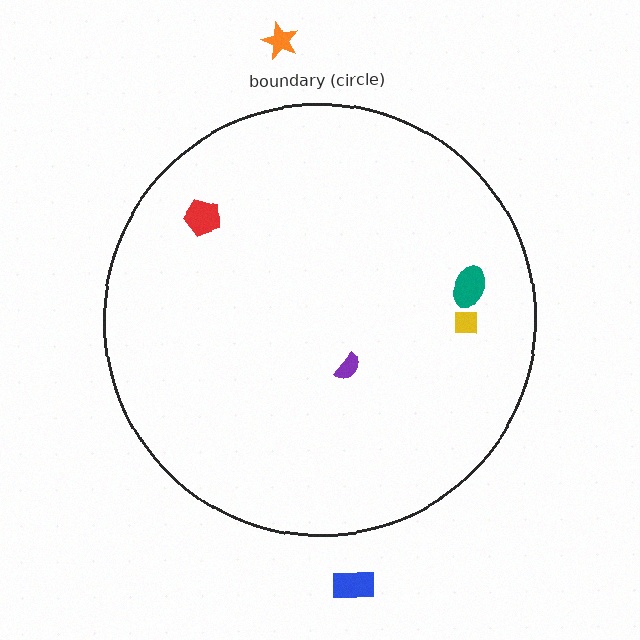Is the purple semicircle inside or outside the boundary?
Inside.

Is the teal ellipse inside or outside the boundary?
Inside.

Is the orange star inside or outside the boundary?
Outside.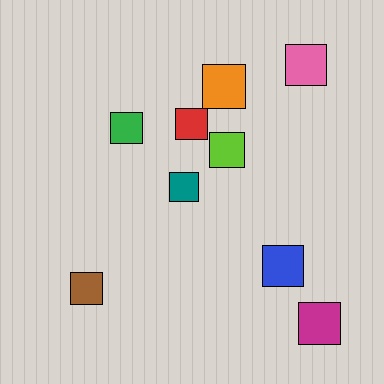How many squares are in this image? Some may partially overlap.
There are 9 squares.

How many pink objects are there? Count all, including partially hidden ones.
There is 1 pink object.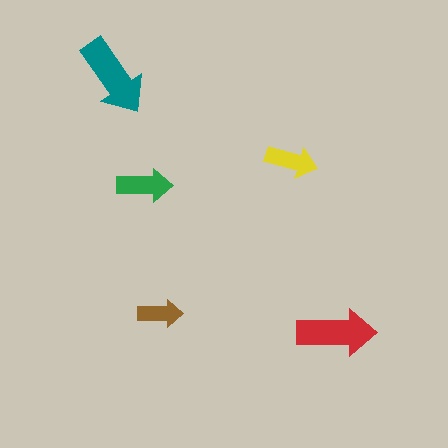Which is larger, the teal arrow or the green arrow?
The teal one.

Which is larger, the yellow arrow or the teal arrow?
The teal one.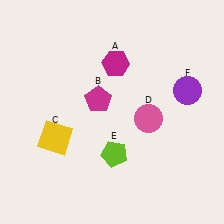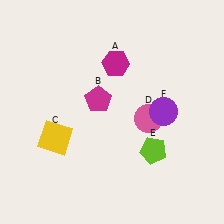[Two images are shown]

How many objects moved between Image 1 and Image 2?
2 objects moved between the two images.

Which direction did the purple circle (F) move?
The purple circle (F) moved left.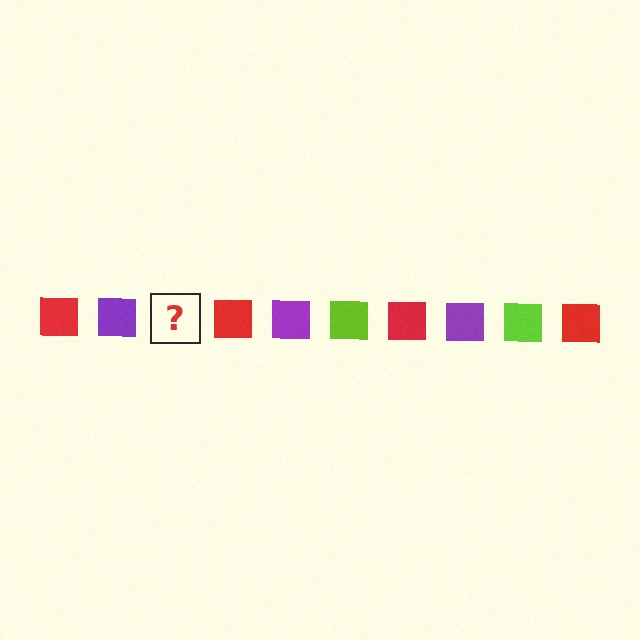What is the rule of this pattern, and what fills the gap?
The rule is that the pattern cycles through red, purple, lime squares. The gap should be filled with a lime square.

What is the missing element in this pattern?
The missing element is a lime square.